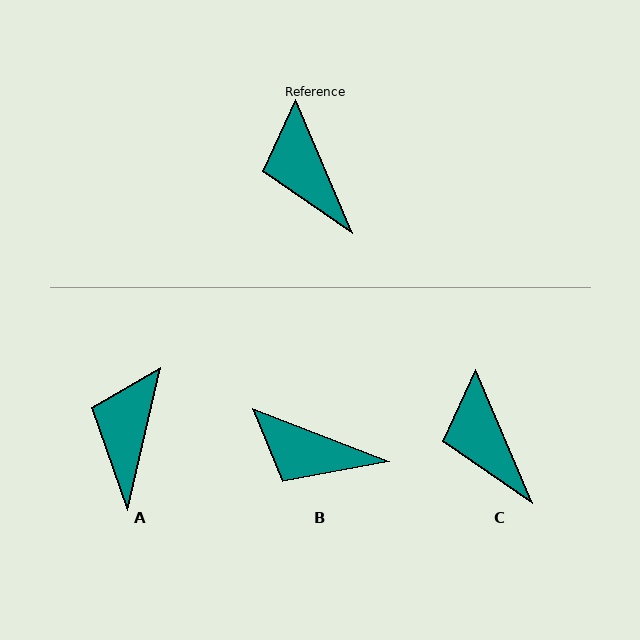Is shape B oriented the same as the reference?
No, it is off by about 46 degrees.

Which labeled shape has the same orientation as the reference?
C.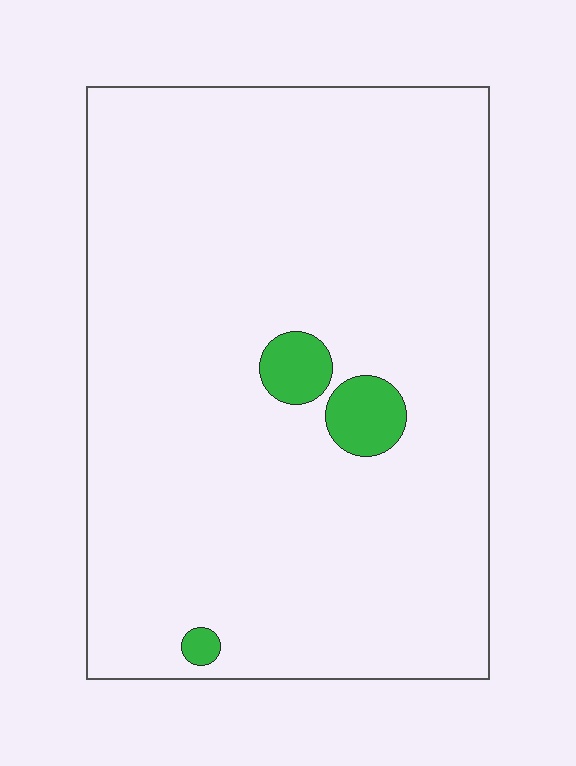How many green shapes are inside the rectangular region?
3.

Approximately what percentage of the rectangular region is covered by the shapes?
Approximately 5%.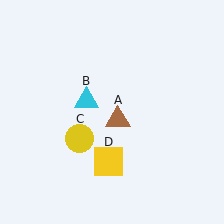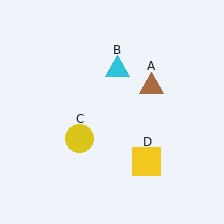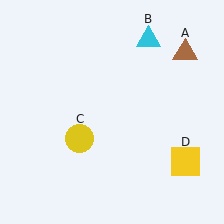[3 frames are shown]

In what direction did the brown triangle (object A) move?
The brown triangle (object A) moved up and to the right.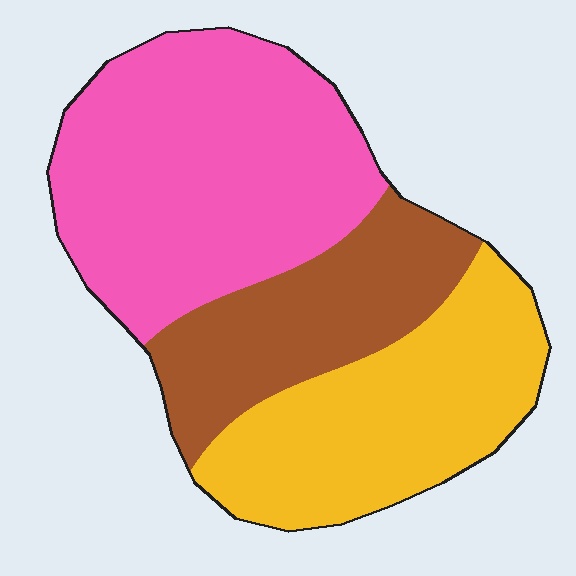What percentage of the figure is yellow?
Yellow takes up about one third (1/3) of the figure.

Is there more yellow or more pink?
Pink.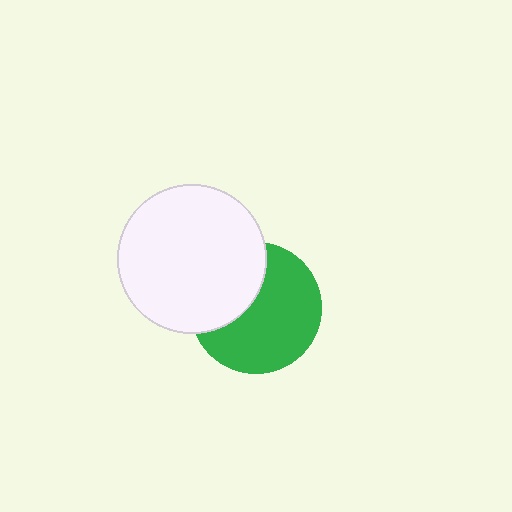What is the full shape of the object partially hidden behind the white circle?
The partially hidden object is a green circle.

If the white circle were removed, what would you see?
You would see the complete green circle.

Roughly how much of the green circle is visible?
About half of it is visible (roughly 64%).